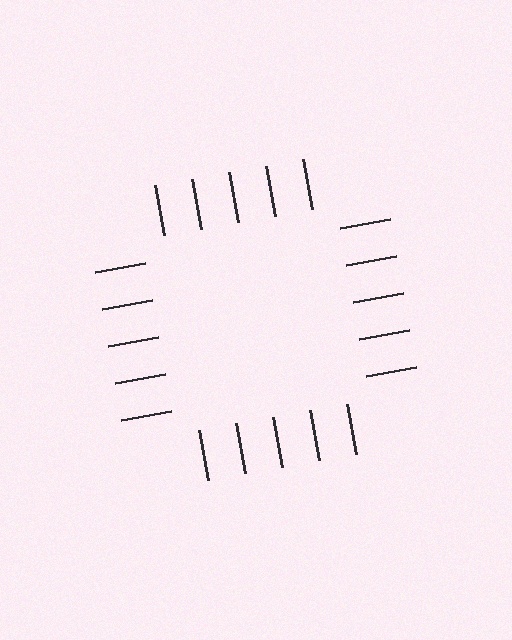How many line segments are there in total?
20 — 5 along each of the 4 edges.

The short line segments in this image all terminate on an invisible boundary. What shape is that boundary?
An illusory square — the line segments terminate on its edges but no continuous stroke is drawn.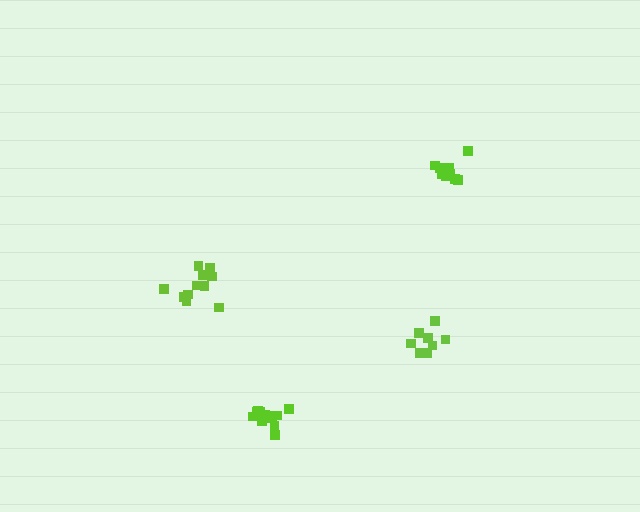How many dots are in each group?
Group 1: 9 dots, Group 2: 9 dots, Group 3: 11 dots, Group 4: 12 dots (41 total).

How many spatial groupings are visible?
There are 4 spatial groupings.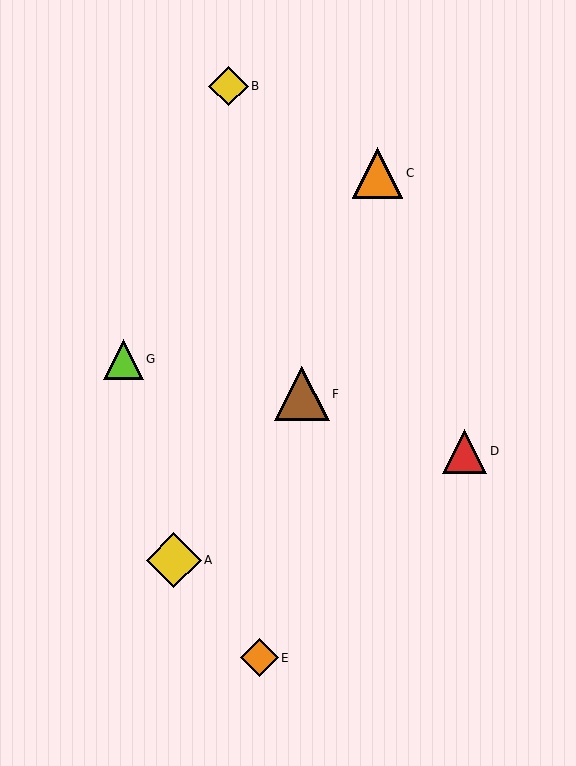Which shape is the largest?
The yellow diamond (labeled A) is the largest.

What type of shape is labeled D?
Shape D is a red triangle.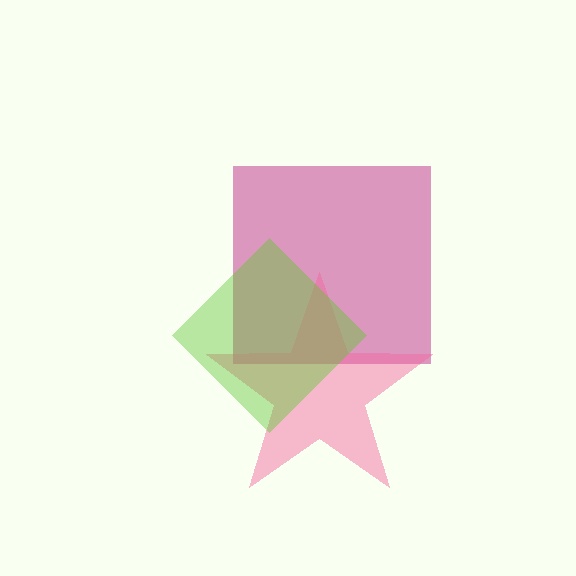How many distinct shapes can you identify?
There are 3 distinct shapes: a magenta square, a pink star, a lime diamond.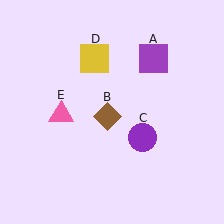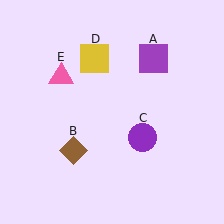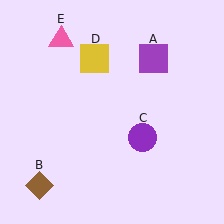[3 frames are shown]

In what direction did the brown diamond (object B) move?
The brown diamond (object B) moved down and to the left.